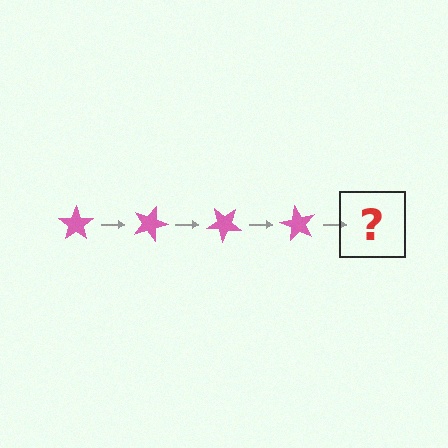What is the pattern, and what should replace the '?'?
The pattern is that the star rotates 20 degrees each step. The '?' should be a pink star rotated 80 degrees.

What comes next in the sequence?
The next element should be a pink star rotated 80 degrees.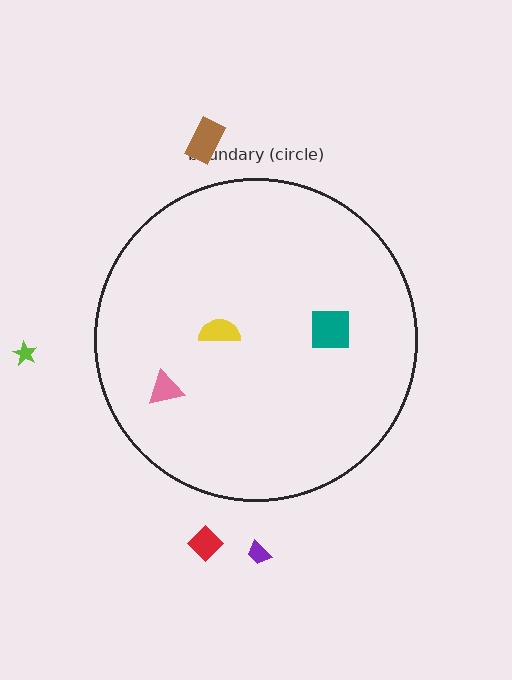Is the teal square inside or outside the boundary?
Inside.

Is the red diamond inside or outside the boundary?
Outside.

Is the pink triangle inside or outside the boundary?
Inside.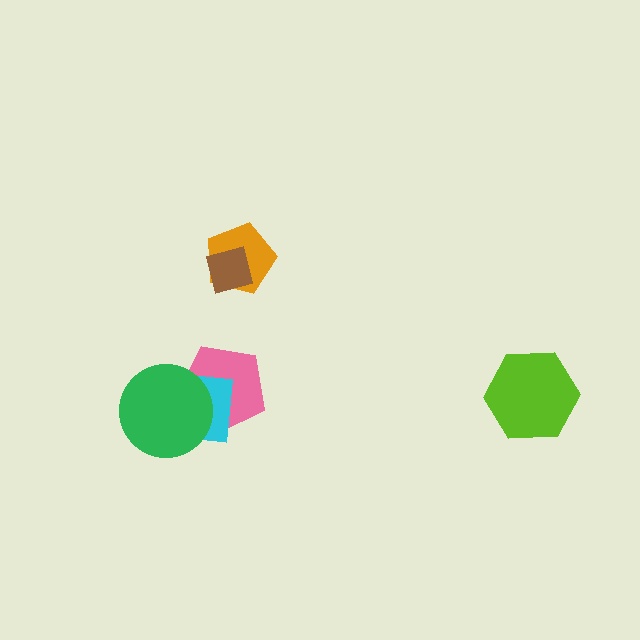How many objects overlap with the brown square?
1 object overlaps with the brown square.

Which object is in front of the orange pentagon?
The brown square is in front of the orange pentagon.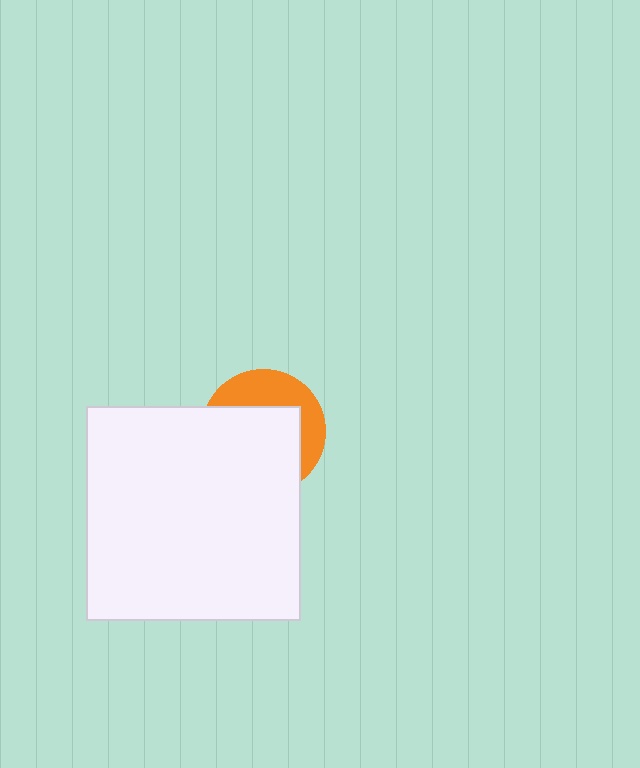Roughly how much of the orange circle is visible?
A small part of it is visible (roughly 36%).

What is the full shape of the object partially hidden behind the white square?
The partially hidden object is an orange circle.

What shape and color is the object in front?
The object in front is a white square.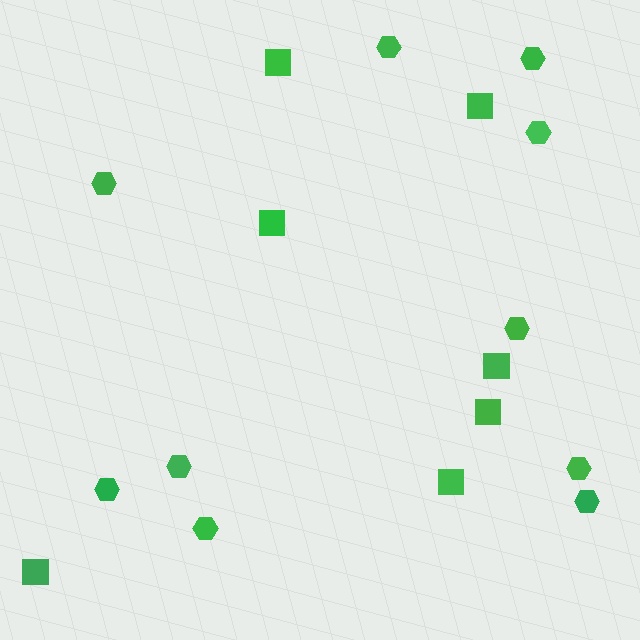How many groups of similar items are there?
There are 2 groups: one group of squares (7) and one group of hexagons (10).